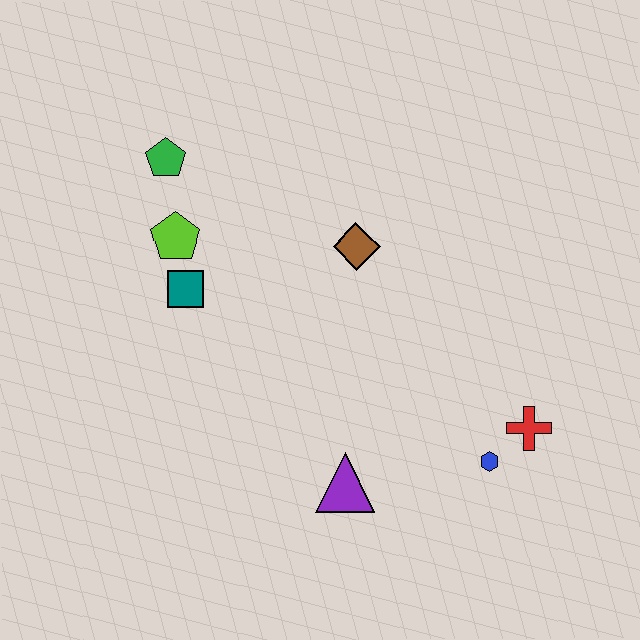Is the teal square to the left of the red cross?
Yes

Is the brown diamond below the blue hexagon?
No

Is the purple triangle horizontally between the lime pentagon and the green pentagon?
No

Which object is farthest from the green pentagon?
The red cross is farthest from the green pentagon.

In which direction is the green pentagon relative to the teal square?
The green pentagon is above the teal square.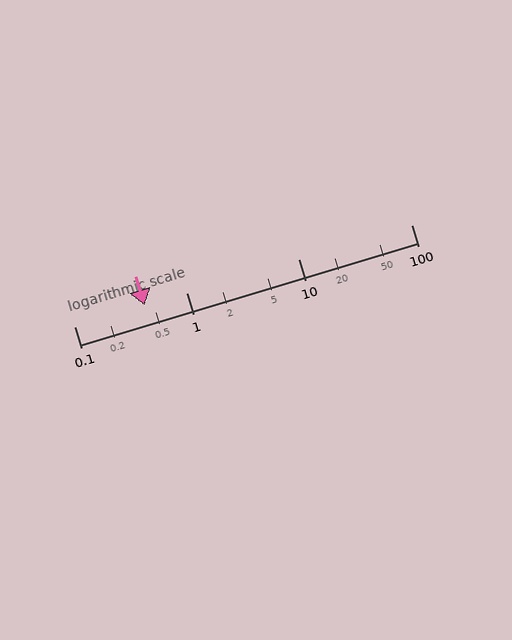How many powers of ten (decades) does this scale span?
The scale spans 3 decades, from 0.1 to 100.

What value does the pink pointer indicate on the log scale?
The pointer indicates approximately 0.42.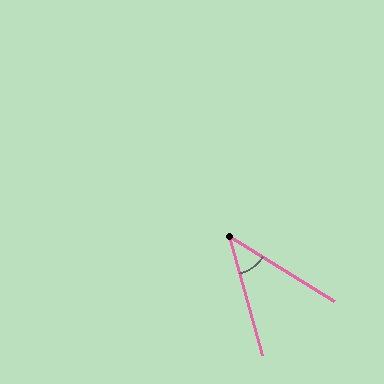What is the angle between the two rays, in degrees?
Approximately 43 degrees.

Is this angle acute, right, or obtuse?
It is acute.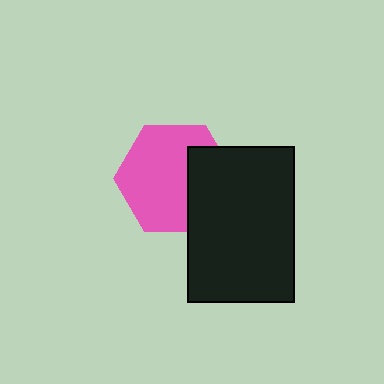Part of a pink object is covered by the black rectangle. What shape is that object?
It is a hexagon.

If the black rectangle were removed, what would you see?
You would see the complete pink hexagon.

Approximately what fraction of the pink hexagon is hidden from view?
Roughly 32% of the pink hexagon is hidden behind the black rectangle.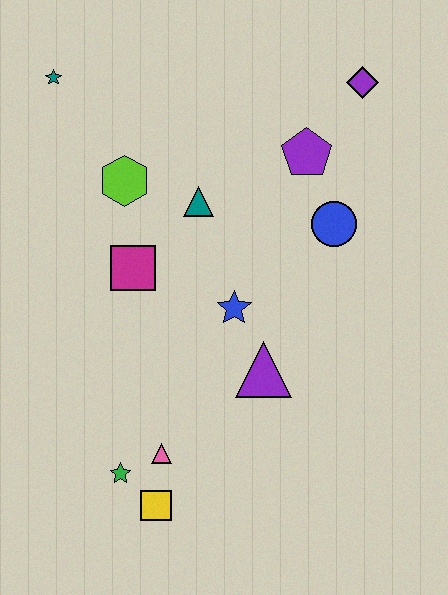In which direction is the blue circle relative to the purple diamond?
The blue circle is below the purple diamond.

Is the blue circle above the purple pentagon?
No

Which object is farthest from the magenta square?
The purple diamond is farthest from the magenta square.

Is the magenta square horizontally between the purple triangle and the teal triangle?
No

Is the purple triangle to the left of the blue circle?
Yes